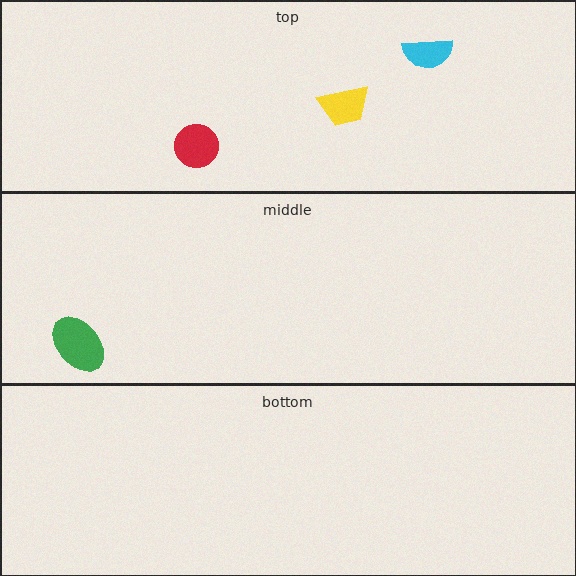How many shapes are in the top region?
3.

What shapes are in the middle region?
The green ellipse.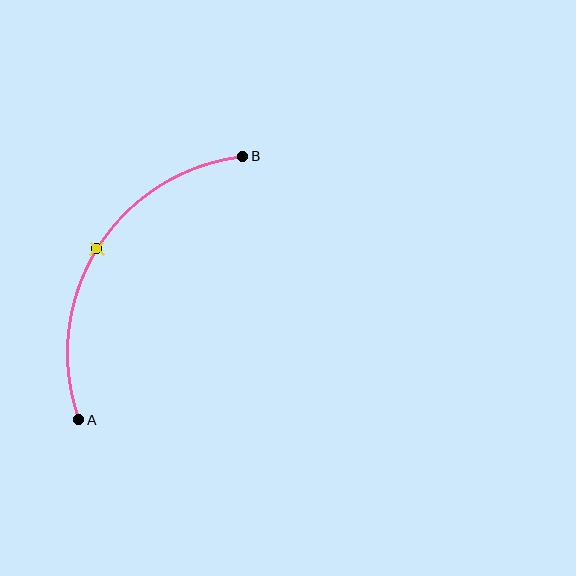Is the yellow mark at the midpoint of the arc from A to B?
Yes. The yellow mark lies on the arc at equal arc-length from both A and B — it is the arc midpoint.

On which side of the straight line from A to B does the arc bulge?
The arc bulges to the left of the straight line connecting A and B.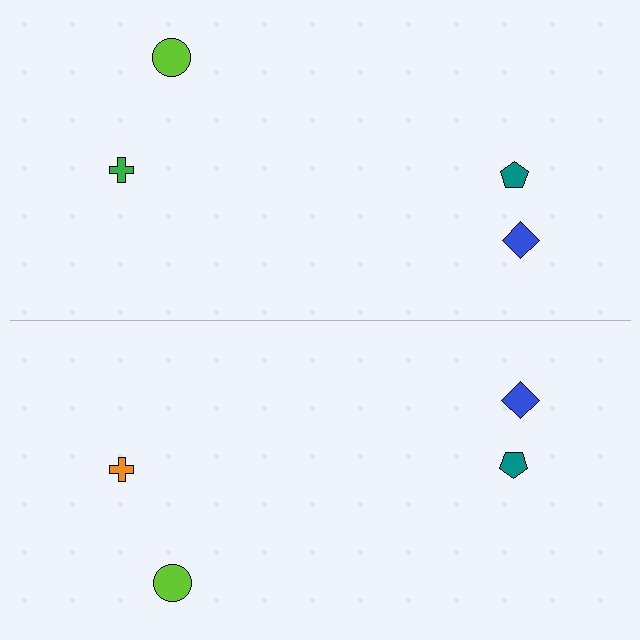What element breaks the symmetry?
The orange cross on the bottom side breaks the symmetry — its mirror counterpart is green.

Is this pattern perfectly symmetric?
No, the pattern is not perfectly symmetric. The orange cross on the bottom side breaks the symmetry — its mirror counterpart is green.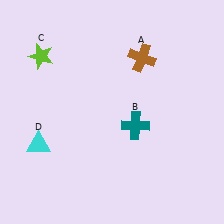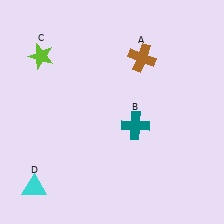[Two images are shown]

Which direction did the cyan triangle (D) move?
The cyan triangle (D) moved down.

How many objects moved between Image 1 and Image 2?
1 object moved between the two images.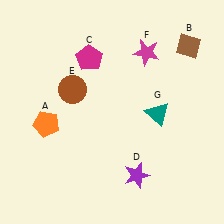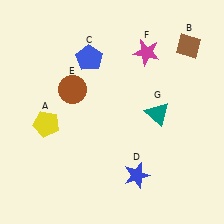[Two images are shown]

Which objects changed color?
A changed from orange to yellow. C changed from magenta to blue. D changed from purple to blue.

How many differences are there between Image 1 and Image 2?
There are 3 differences between the two images.